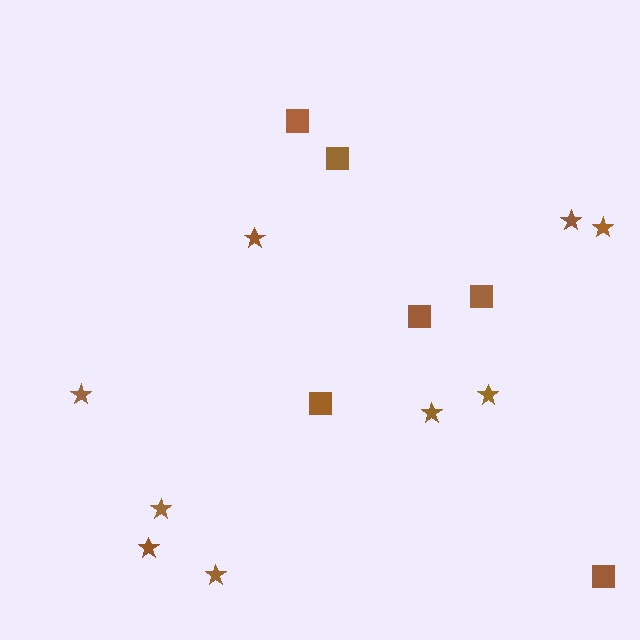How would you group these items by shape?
There are 2 groups: one group of stars (9) and one group of squares (6).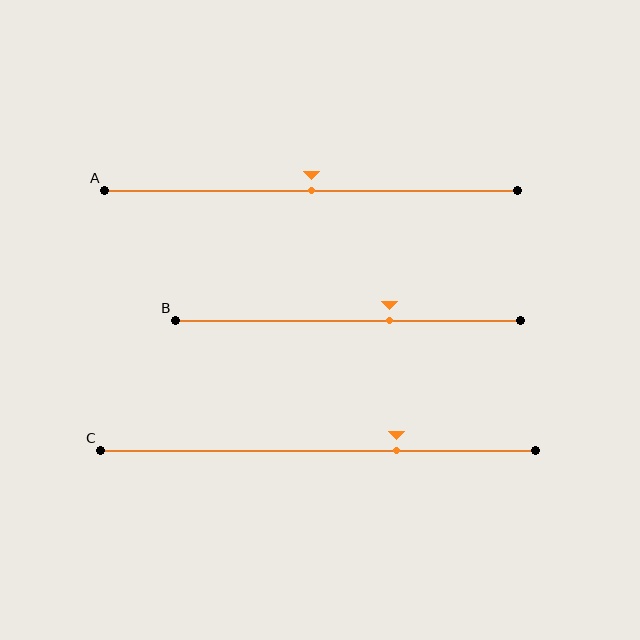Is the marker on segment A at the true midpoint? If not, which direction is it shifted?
Yes, the marker on segment A is at the true midpoint.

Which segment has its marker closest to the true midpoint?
Segment A has its marker closest to the true midpoint.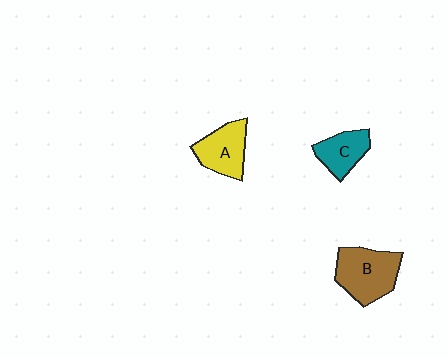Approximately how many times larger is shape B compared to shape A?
Approximately 1.3 times.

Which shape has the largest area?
Shape B (brown).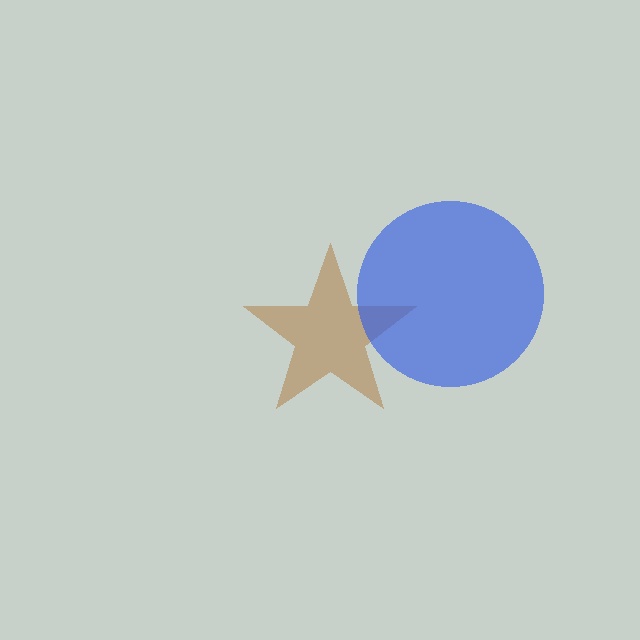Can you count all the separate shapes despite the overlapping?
Yes, there are 2 separate shapes.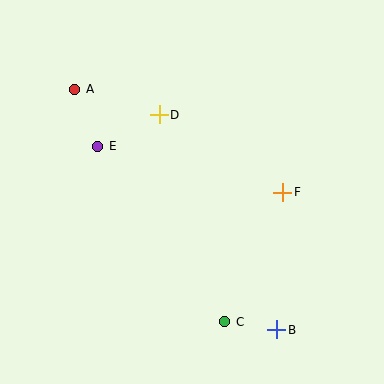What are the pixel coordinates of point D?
Point D is at (159, 115).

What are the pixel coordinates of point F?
Point F is at (283, 192).